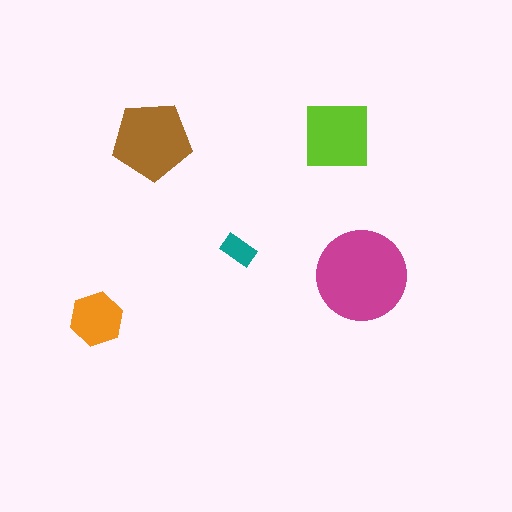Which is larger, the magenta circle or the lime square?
The magenta circle.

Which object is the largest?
The magenta circle.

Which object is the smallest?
The teal rectangle.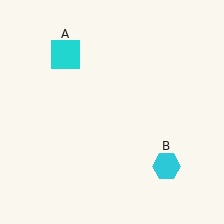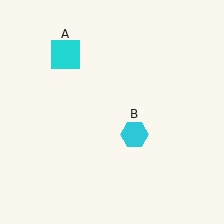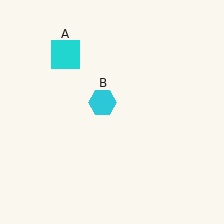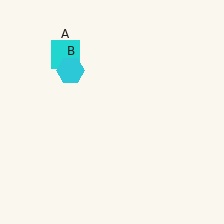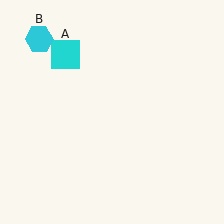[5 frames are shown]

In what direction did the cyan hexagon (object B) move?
The cyan hexagon (object B) moved up and to the left.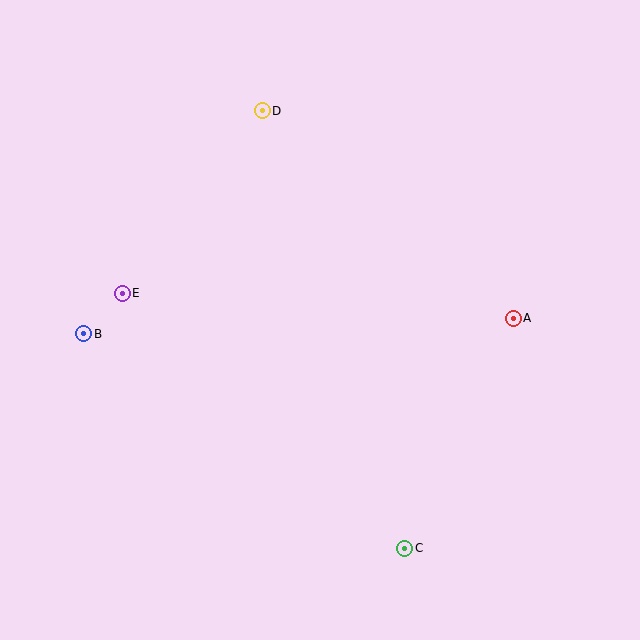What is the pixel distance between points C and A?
The distance between C and A is 254 pixels.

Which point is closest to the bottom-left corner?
Point B is closest to the bottom-left corner.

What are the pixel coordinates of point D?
Point D is at (262, 111).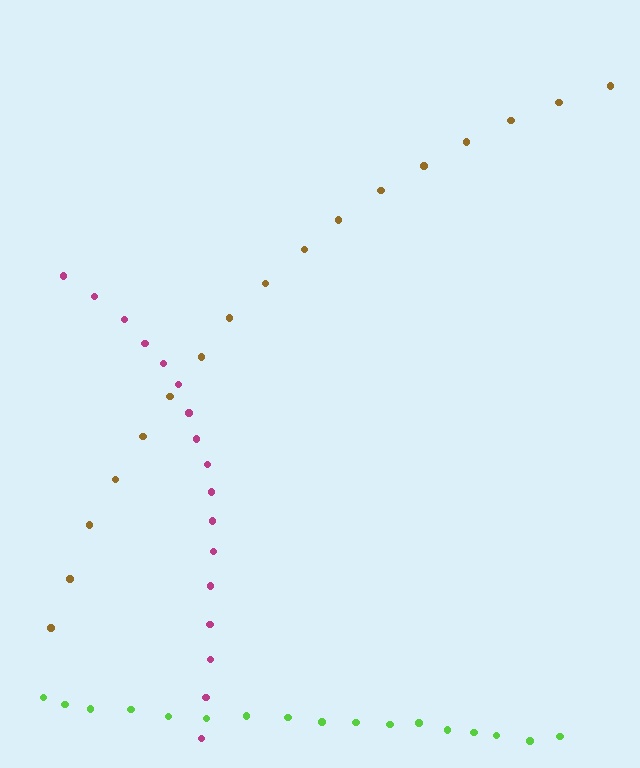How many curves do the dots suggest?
There are 3 distinct paths.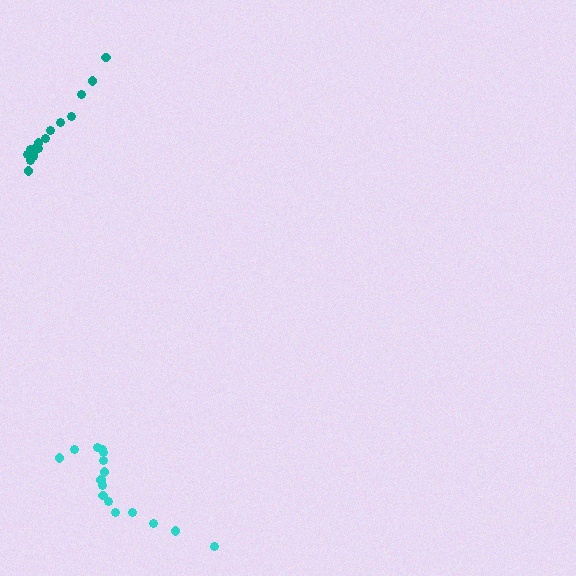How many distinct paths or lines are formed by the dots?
There are 2 distinct paths.